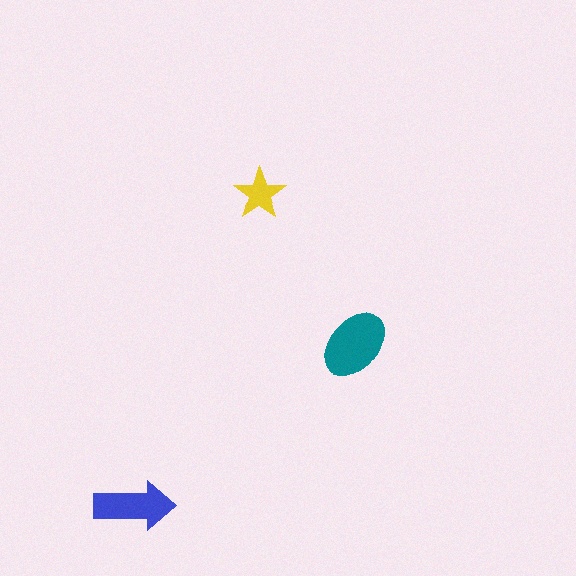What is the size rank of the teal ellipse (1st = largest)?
1st.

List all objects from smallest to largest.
The yellow star, the blue arrow, the teal ellipse.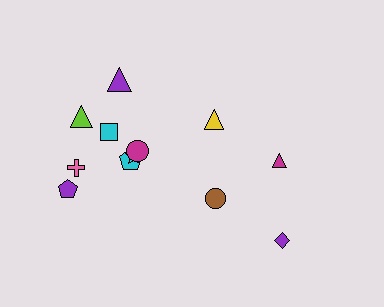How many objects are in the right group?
There are 4 objects.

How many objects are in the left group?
There are 8 objects.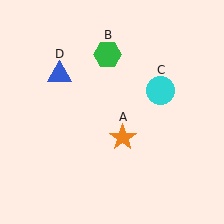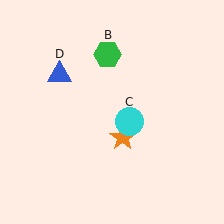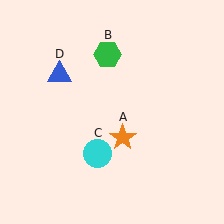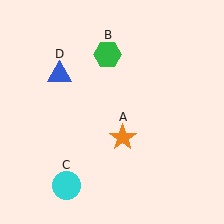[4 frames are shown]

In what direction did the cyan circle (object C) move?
The cyan circle (object C) moved down and to the left.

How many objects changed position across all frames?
1 object changed position: cyan circle (object C).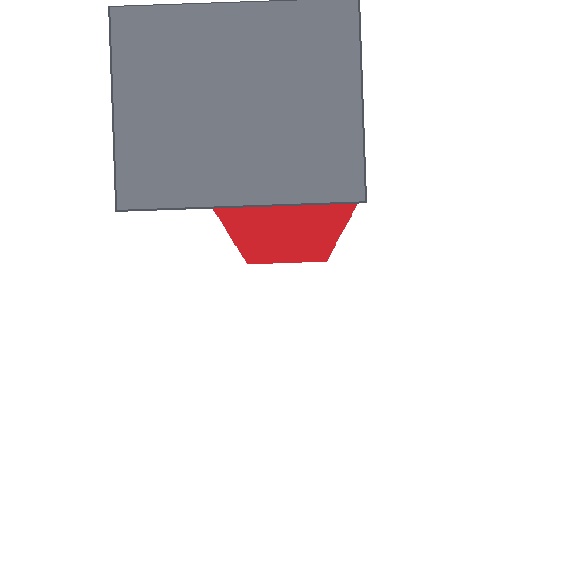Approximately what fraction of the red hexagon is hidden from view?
Roughly 61% of the red hexagon is hidden behind the gray rectangle.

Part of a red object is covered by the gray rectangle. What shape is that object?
It is a hexagon.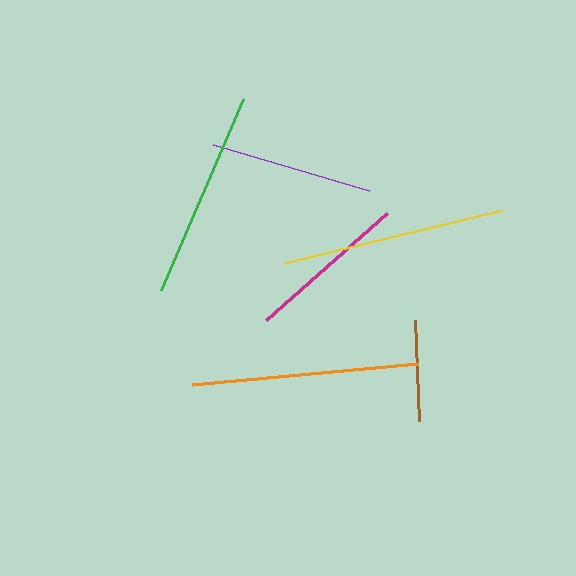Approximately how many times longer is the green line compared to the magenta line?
The green line is approximately 1.3 times the length of the magenta line.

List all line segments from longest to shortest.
From longest to shortest: orange, yellow, green, purple, magenta, brown.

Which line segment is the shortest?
The brown line is the shortest at approximately 101 pixels.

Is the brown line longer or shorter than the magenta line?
The magenta line is longer than the brown line.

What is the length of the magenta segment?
The magenta segment is approximately 162 pixels long.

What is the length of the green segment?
The green segment is approximately 208 pixels long.